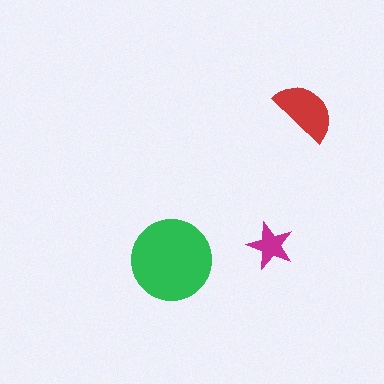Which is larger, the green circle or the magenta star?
The green circle.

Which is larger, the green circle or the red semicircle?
The green circle.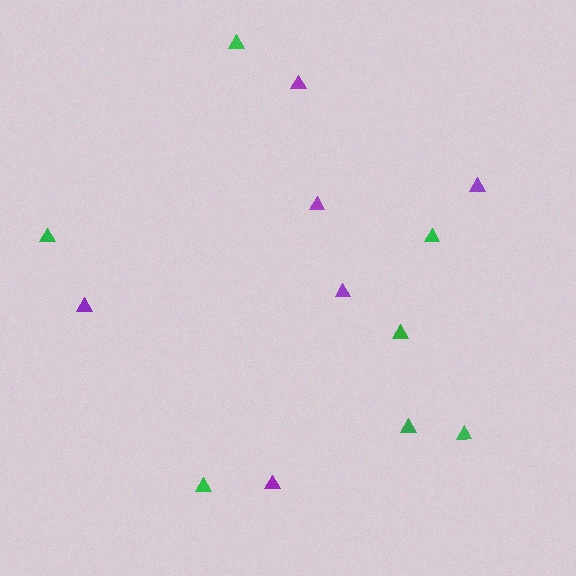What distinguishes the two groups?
There are 2 groups: one group of purple triangles (6) and one group of green triangles (7).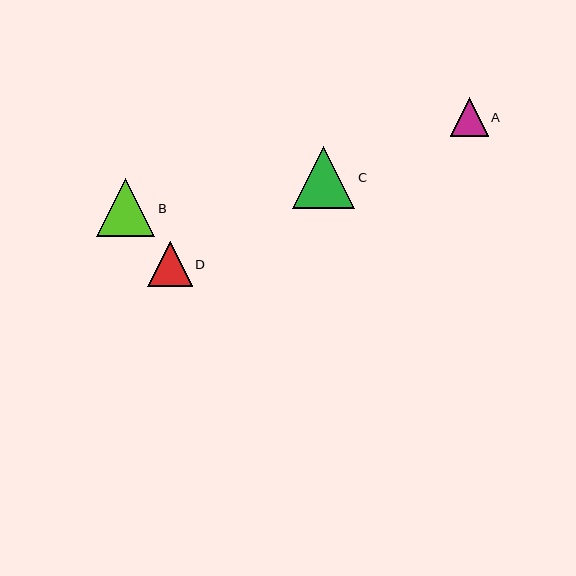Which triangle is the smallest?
Triangle A is the smallest with a size of approximately 38 pixels.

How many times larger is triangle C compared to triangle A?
Triangle C is approximately 1.6 times the size of triangle A.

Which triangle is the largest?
Triangle C is the largest with a size of approximately 62 pixels.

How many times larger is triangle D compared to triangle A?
Triangle D is approximately 1.2 times the size of triangle A.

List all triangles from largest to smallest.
From largest to smallest: C, B, D, A.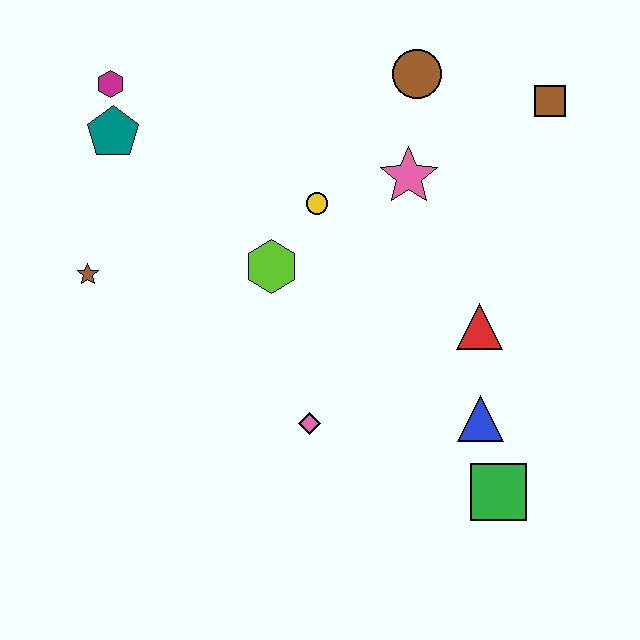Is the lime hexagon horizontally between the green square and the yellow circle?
No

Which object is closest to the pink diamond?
The lime hexagon is closest to the pink diamond.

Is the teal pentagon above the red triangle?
Yes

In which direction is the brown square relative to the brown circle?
The brown square is to the right of the brown circle.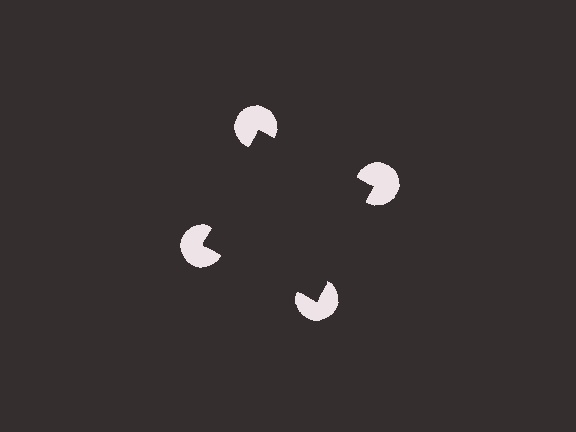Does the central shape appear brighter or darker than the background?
It typically appears slightly darker than the background, even though no actual brightness change is drawn.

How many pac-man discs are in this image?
There are 4 — one at each vertex of the illusory square.